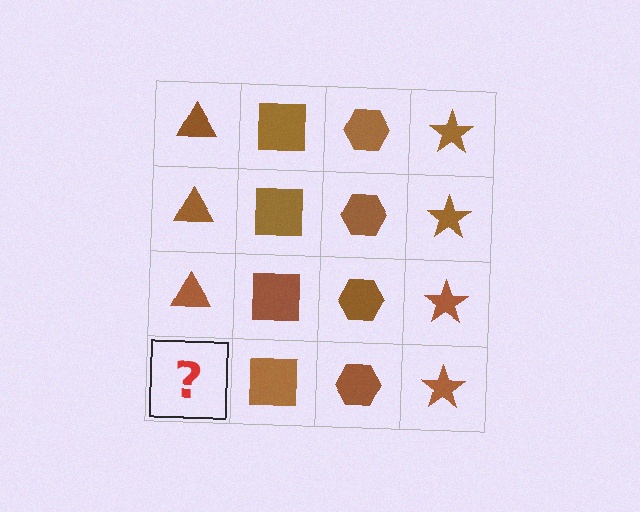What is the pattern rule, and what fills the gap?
The rule is that each column has a consistent shape. The gap should be filled with a brown triangle.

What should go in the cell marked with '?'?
The missing cell should contain a brown triangle.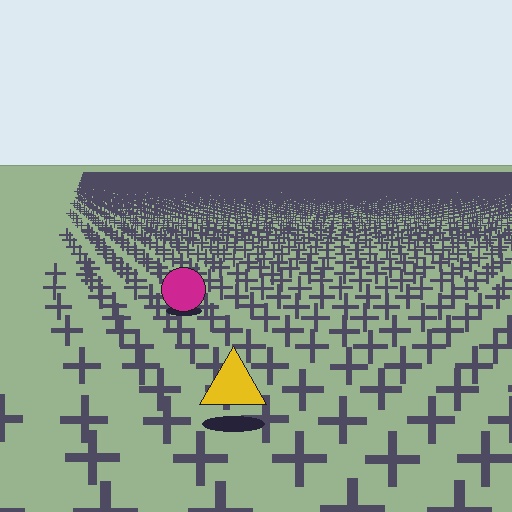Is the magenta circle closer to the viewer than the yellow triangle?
No. The yellow triangle is closer — you can tell from the texture gradient: the ground texture is coarser near it.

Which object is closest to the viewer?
The yellow triangle is closest. The texture marks near it are larger and more spread out.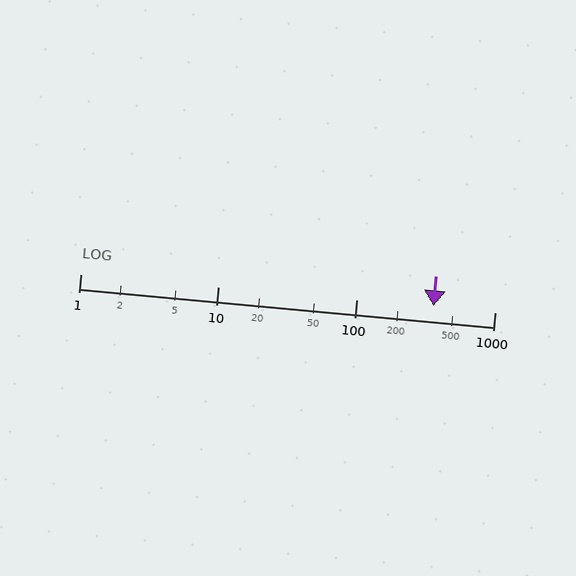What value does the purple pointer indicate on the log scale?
The pointer indicates approximately 360.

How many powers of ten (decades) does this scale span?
The scale spans 3 decades, from 1 to 1000.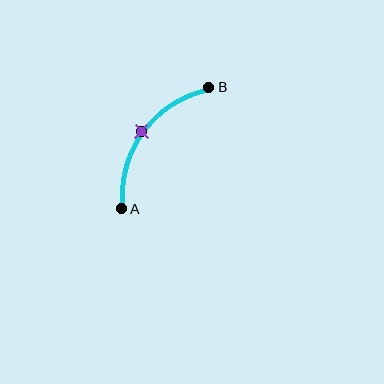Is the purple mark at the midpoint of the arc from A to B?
Yes. The purple mark lies on the arc at equal arc-length from both A and B — it is the arc midpoint.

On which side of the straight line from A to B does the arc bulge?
The arc bulges above and to the left of the straight line connecting A and B.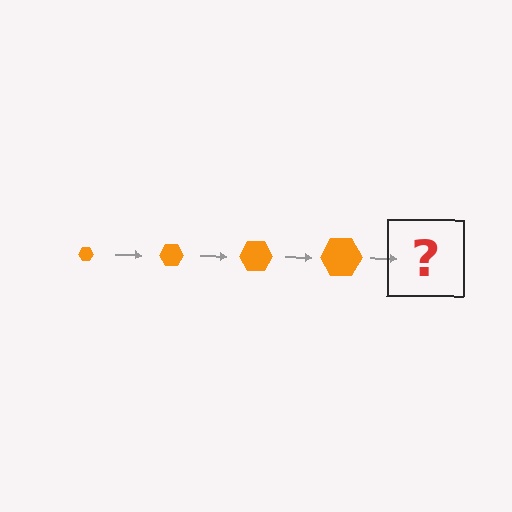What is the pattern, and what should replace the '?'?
The pattern is that the hexagon gets progressively larger each step. The '?' should be an orange hexagon, larger than the previous one.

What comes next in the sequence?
The next element should be an orange hexagon, larger than the previous one.